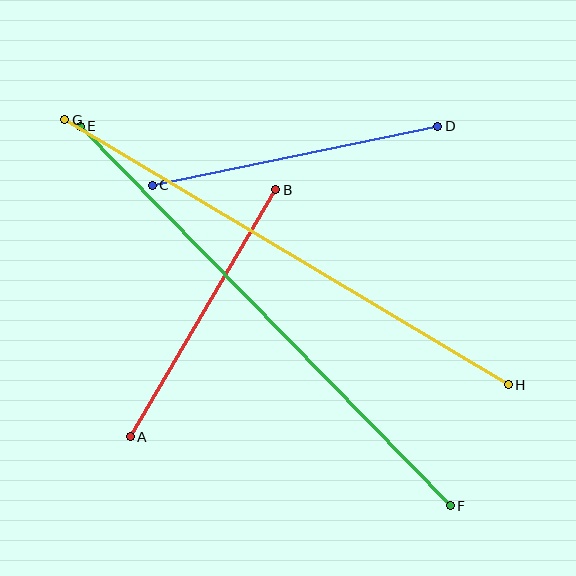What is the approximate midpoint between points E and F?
The midpoint is at approximately (265, 316) pixels.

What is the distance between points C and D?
The distance is approximately 292 pixels.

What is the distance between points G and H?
The distance is approximately 517 pixels.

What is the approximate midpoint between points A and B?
The midpoint is at approximately (203, 313) pixels.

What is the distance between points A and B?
The distance is approximately 286 pixels.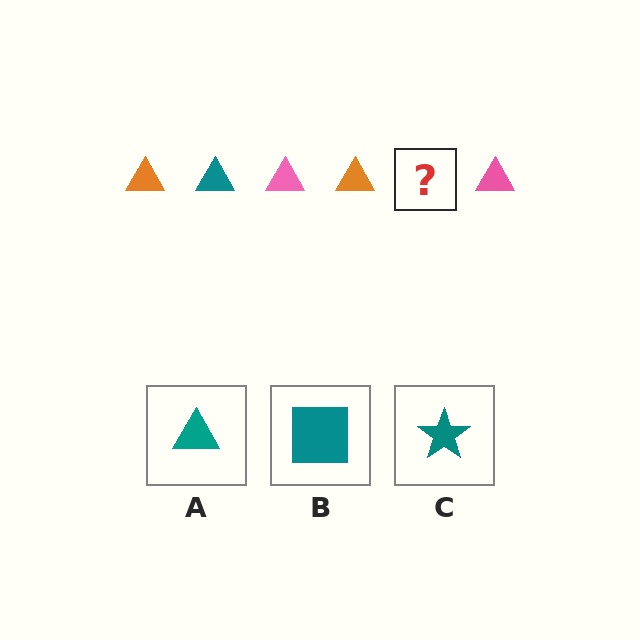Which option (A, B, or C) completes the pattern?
A.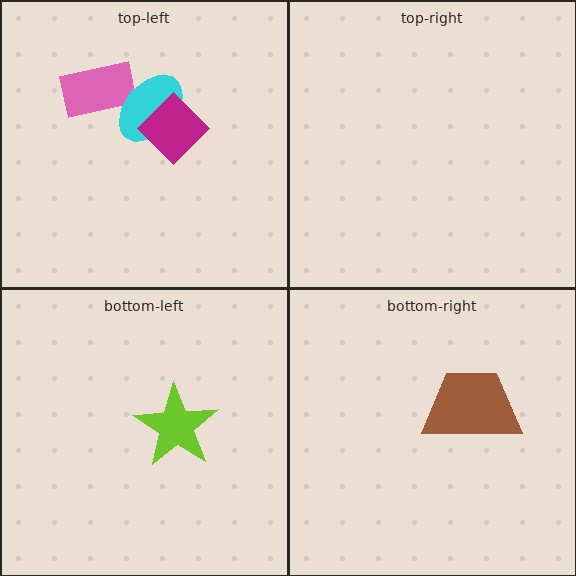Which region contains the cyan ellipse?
The top-left region.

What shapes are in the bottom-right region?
The brown trapezoid.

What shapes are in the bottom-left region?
The lime star.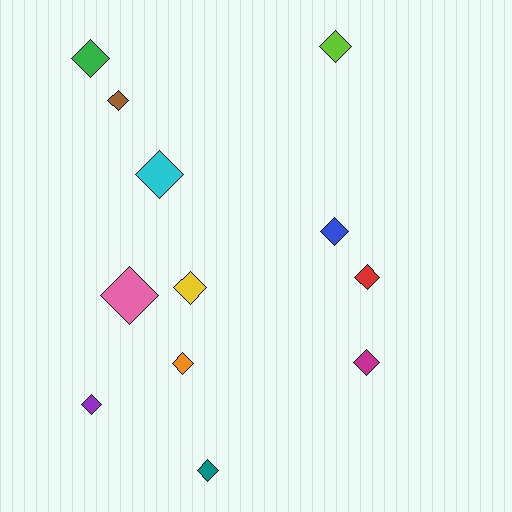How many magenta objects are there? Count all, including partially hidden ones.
There is 1 magenta object.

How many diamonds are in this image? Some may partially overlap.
There are 12 diamonds.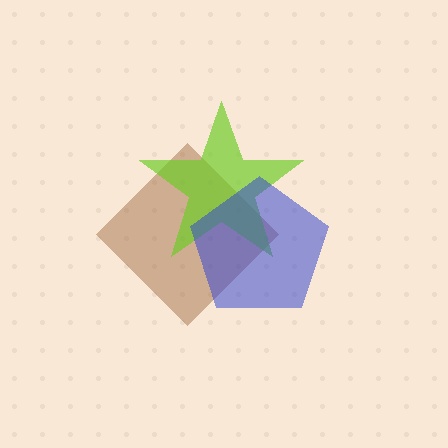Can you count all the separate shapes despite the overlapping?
Yes, there are 3 separate shapes.